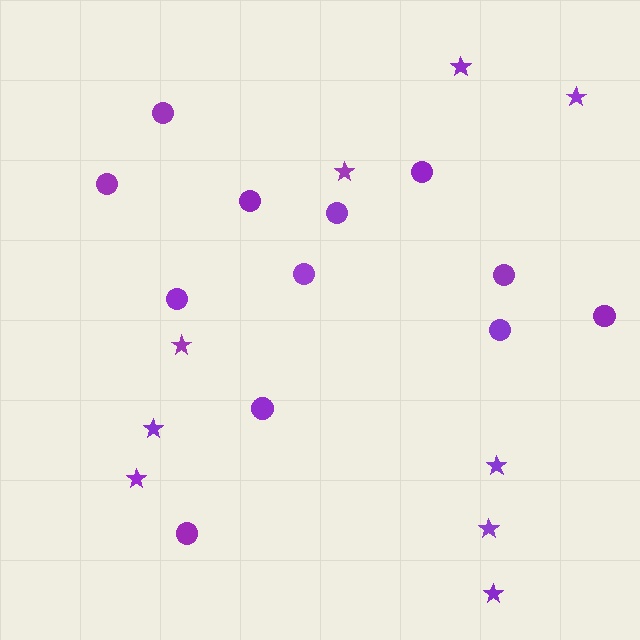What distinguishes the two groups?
There are 2 groups: one group of circles (12) and one group of stars (9).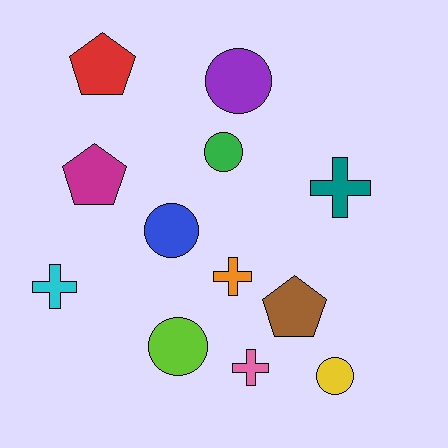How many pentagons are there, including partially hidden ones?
There are 3 pentagons.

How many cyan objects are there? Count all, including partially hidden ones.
There is 1 cyan object.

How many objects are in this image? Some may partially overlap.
There are 12 objects.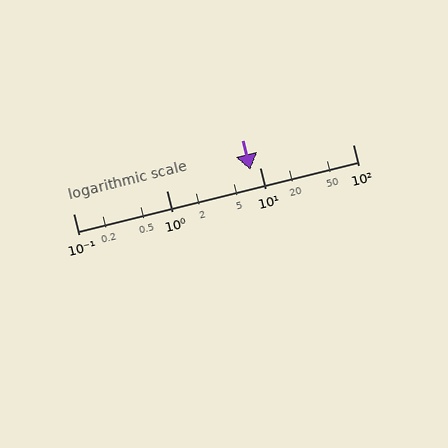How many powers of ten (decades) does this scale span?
The scale spans 3 decades, from 0.1 to 100.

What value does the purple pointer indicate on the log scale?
The pointer indicates approximately 8.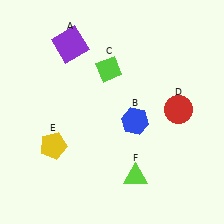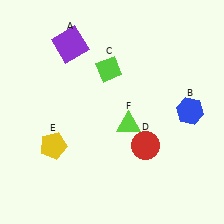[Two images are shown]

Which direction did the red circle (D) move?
The red circle (D) moved down.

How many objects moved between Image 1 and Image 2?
3 objects moved between the two images.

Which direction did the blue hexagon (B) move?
The blue hexagon (B) moved right.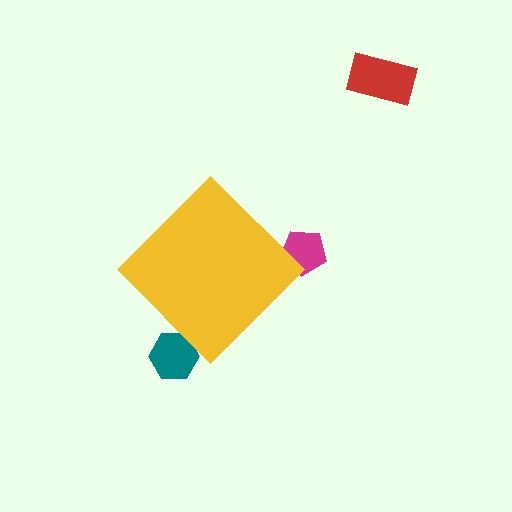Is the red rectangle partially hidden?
No, the red rectangle is fully visible.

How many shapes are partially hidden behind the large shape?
2 shapes are partially hidden.